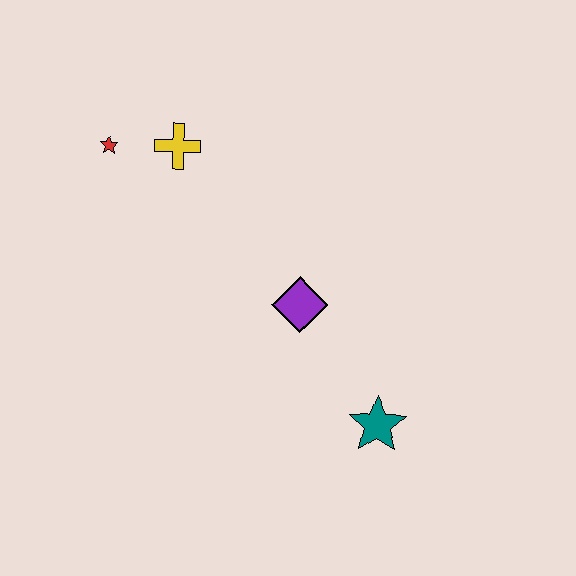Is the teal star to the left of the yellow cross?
No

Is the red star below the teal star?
No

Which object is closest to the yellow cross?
The red star is closest to the yellow cross.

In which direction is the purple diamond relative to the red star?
The purple diamond is to the right of the red star.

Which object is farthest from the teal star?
The red star is farthest from the teal star.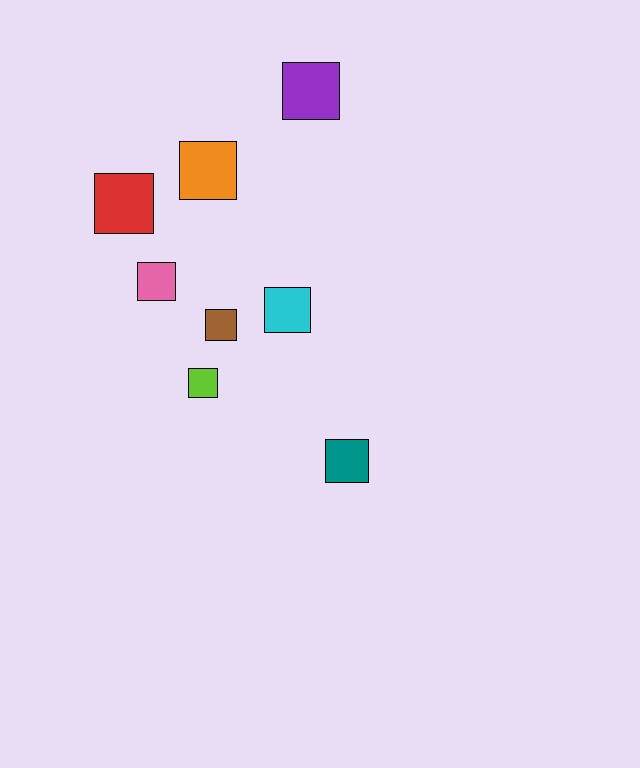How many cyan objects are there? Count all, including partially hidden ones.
There is 1 cyan object.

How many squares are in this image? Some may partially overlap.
There are 8 squares.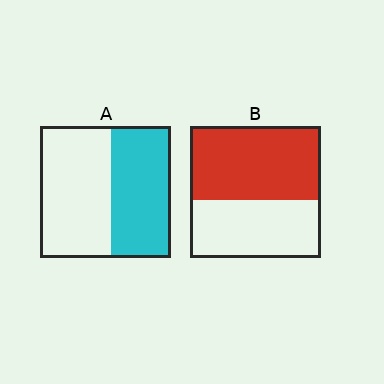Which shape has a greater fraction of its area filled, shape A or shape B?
Shape B.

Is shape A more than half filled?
No.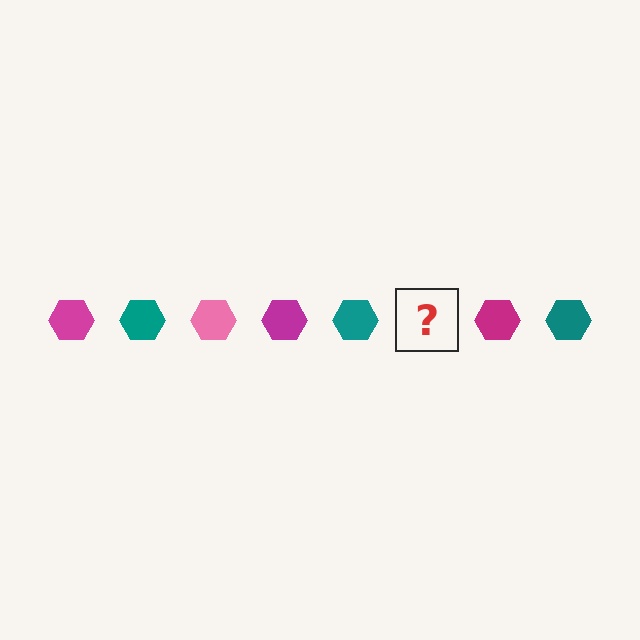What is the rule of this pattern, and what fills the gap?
The rule is that the pattern cycles through magenta, teal, pink hexagons. The gap should be filled with a pink hexagon.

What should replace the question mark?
The question mark should be replaced with a pink hexagon.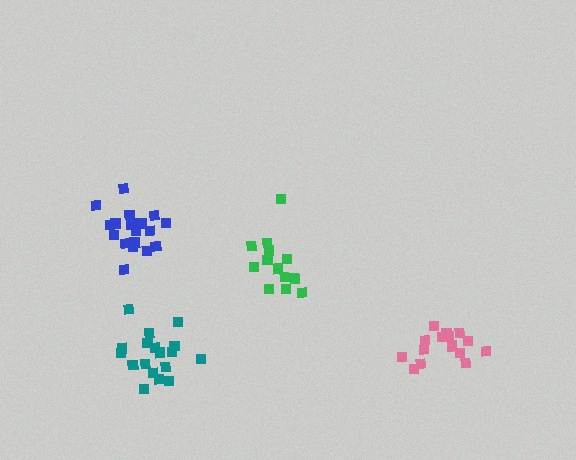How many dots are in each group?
Group 1: 15 dots, Group 2: 13 dots, Group 3: 18 dots, Group 4: 18 dots (64 total).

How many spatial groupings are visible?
There are 4 spatial groupings.